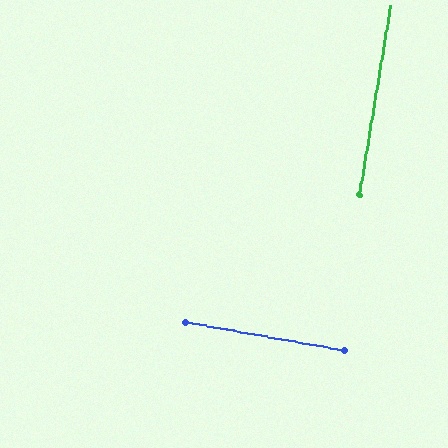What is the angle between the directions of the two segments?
Approximately 89 degrees.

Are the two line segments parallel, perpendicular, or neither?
Perpendicular — they meet at approximately 89°.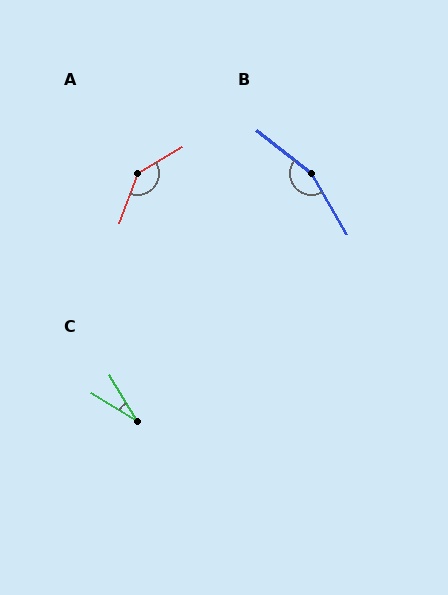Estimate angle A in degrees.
Approximately 142 degrees.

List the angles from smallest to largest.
C (28°), A (142°), B (159°).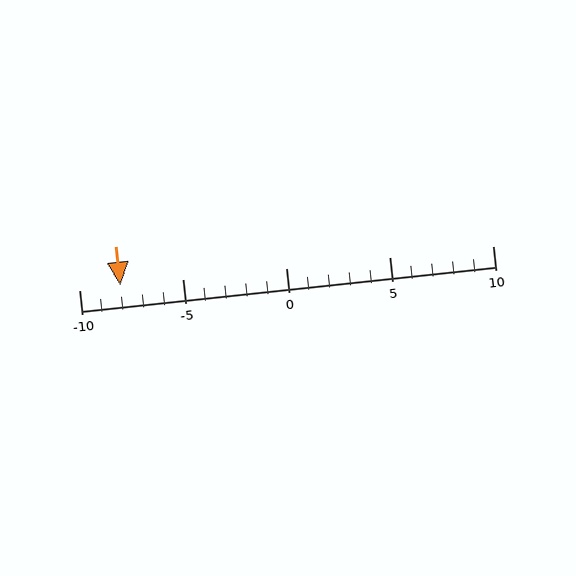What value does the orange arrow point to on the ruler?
The orange arrow points to approximately -8.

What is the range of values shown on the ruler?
The ruler shows values from -10 to 10.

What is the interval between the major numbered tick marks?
The major tick marks are spaced 5 units apart.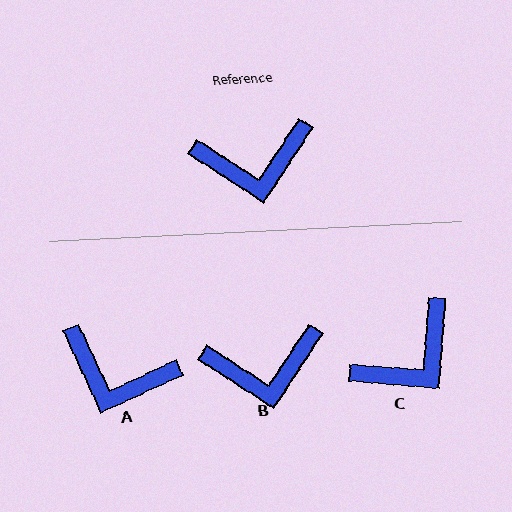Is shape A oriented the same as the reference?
No, it is off by about 32 degrees.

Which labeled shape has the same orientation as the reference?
B.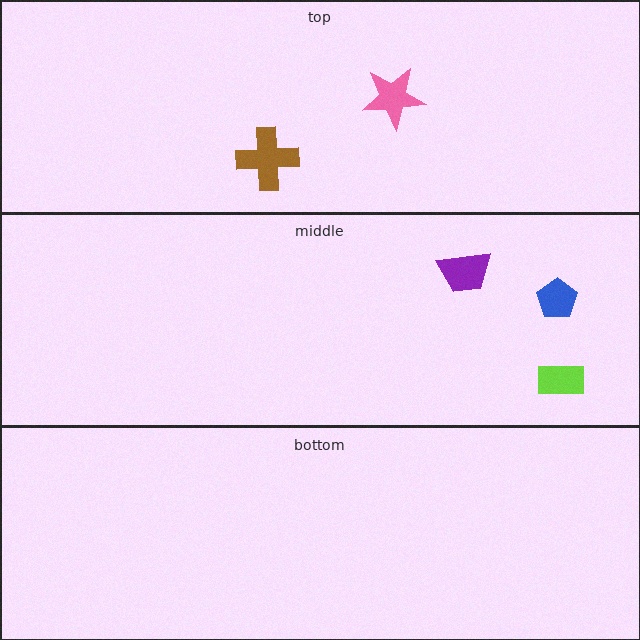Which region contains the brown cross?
The top region.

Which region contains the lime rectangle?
The middle region.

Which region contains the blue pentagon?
The middle region.